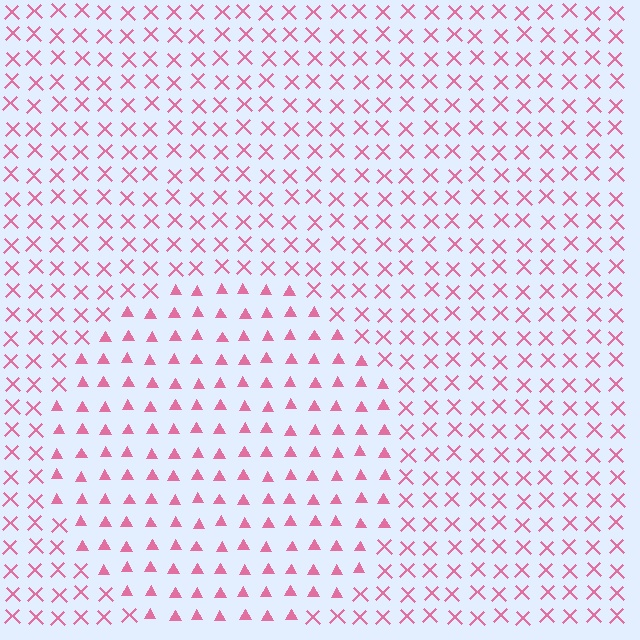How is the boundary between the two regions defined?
The boundary is defined by a change in element shape: triangles inside vs. X marks outside. All elements share the same color and spacing.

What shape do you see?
I see a circle.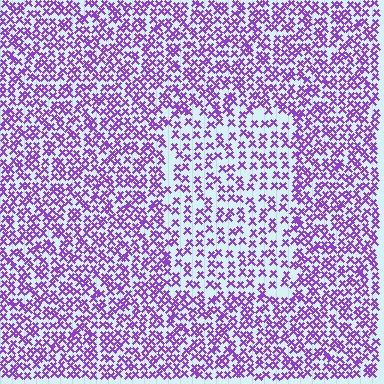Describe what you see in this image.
The image contains small purple elements arranged at two different densities. A rectangle-shaped region is visible where the elements are less densely packed than the surrounding area.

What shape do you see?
I see a rectangle.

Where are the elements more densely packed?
The elements are more densely packed outside the rectangle boundary.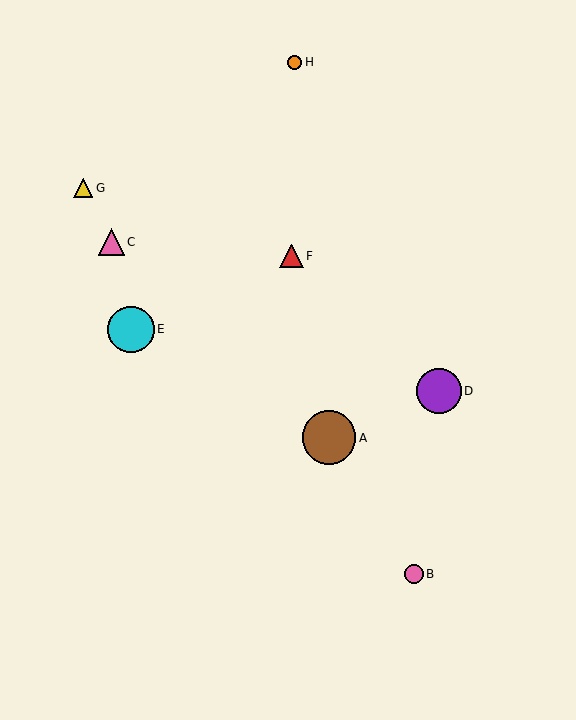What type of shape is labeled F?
Shape F is a red triangle.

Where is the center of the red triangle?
The center of the red triangle is at (291, 256).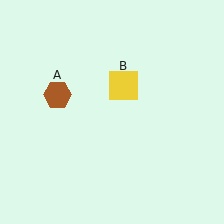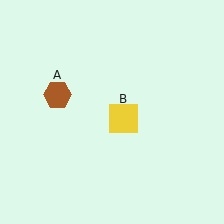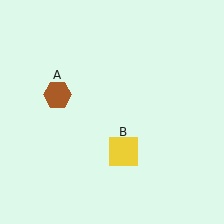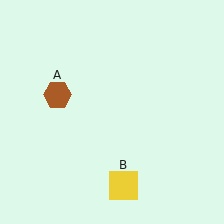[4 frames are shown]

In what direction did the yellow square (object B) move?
The yellow square (object B) moved down.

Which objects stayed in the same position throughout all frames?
Brown hexagon (object A) remained stationary.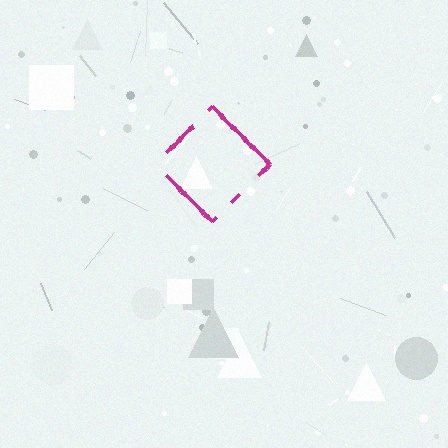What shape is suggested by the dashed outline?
The dashed outline suggests a diamond.